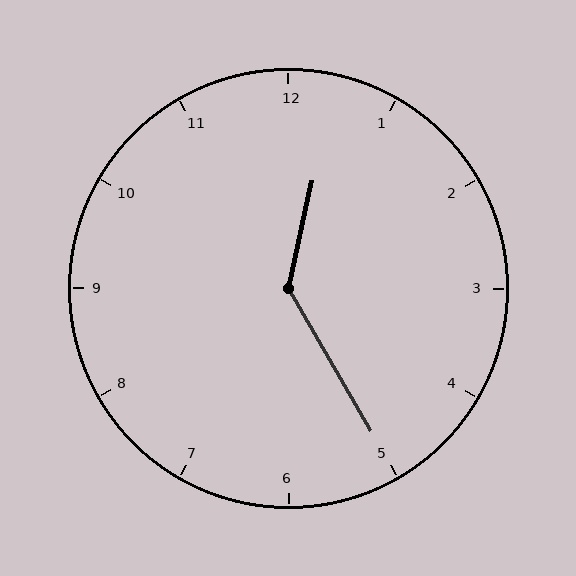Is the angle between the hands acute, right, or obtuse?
It is obtuse.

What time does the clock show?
12:25.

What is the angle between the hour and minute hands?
Approximately 138 degrees.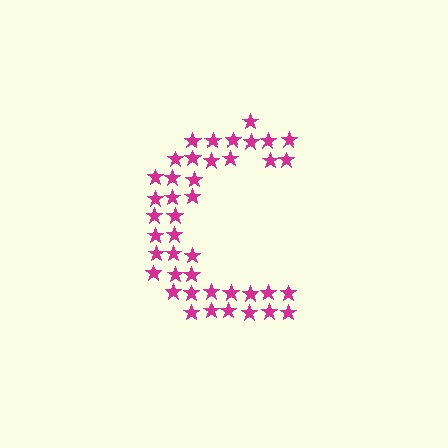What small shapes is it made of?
It is made of small stars.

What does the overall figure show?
The overall figure shows the letter C.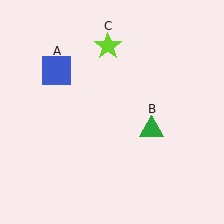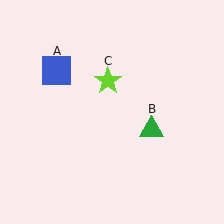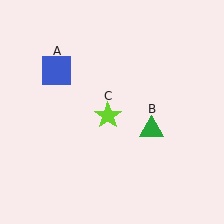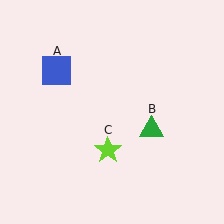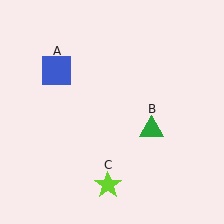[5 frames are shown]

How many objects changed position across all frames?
1 object changed position: lime star (object C).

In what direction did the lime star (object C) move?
The lime star (object C) moved down.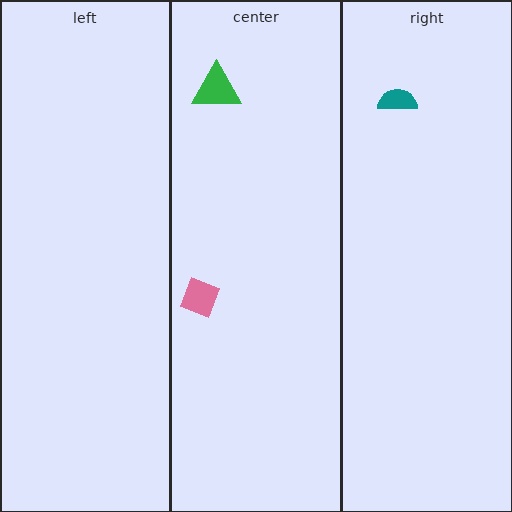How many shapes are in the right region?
1.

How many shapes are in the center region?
2.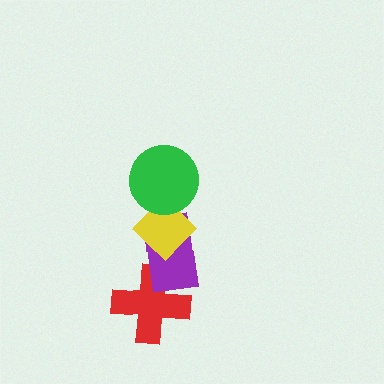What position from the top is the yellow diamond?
The yellow diamond is 2nd from the top.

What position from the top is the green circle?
The green circle is 1st from the top.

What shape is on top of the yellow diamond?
The green circle is on top of the yellow diamond.